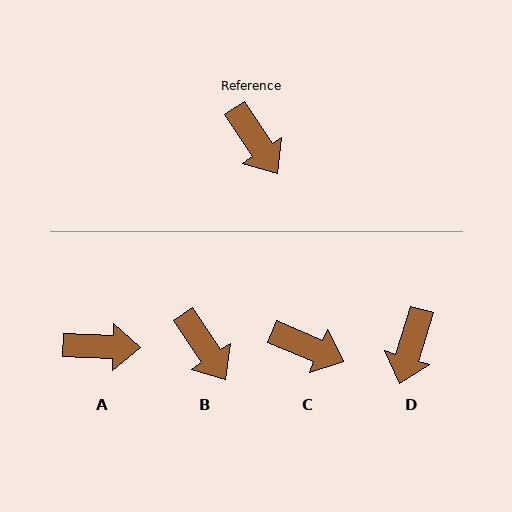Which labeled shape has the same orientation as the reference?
B.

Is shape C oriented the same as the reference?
No, it is off by about 33 degrees.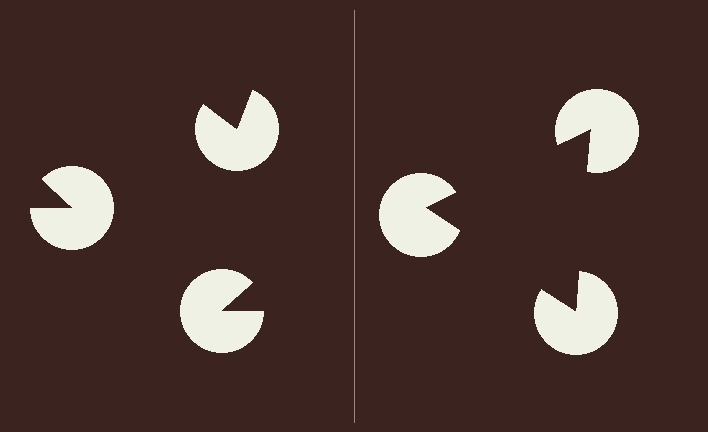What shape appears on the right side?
An illusory triangle.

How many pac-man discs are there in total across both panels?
6 — 3 on each side.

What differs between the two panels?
The pac-man discs are positioned identically on both sides; only the wedge orientations differ. On the right they align to a triangle; on the left they are misaligned.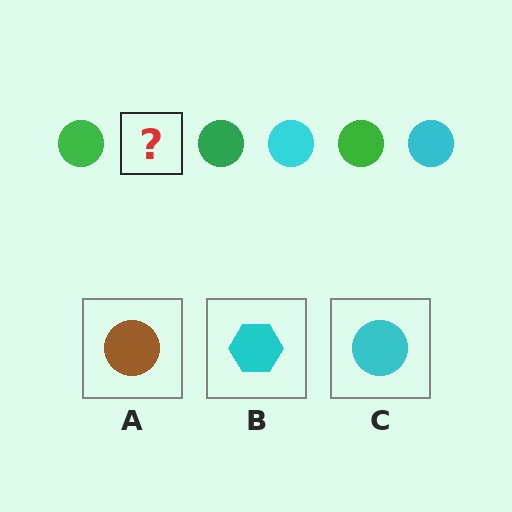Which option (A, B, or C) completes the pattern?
C.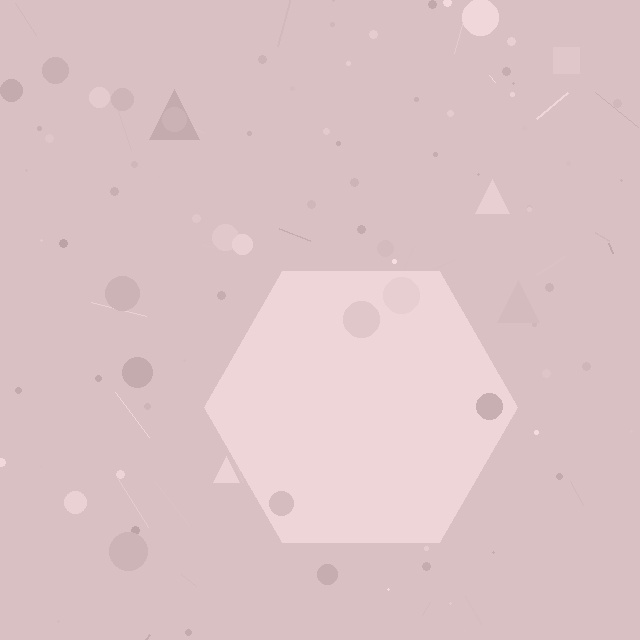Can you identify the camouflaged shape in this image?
The camouflaged shape is a hexagon.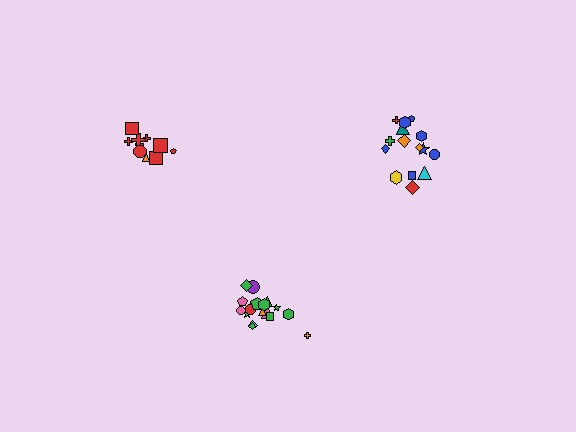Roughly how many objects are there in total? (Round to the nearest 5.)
Roughly 45 objects in total.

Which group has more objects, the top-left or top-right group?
The top-right group.